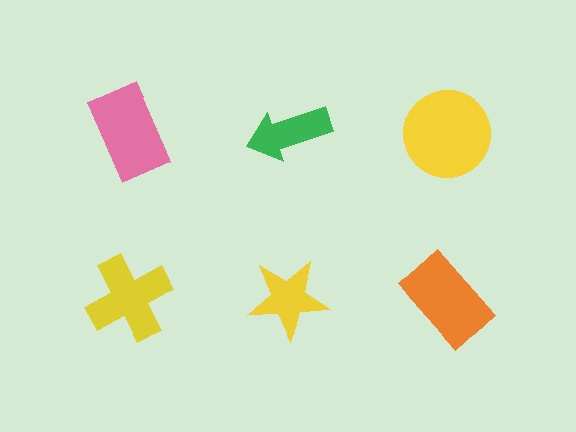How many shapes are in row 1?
3 shapes.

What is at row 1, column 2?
A green arrow.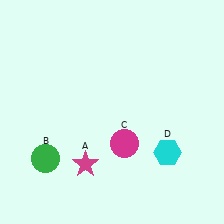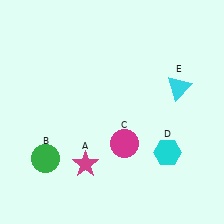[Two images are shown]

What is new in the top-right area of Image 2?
A cyan triangle (E) was added in the top-right area of Image 2.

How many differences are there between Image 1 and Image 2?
There is 1 difference between the two images.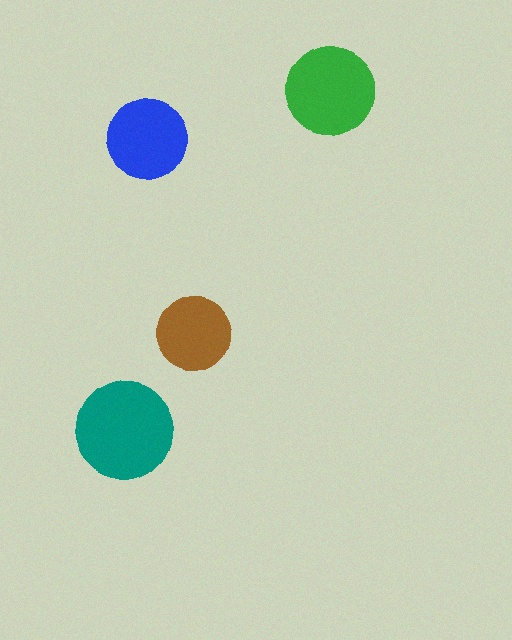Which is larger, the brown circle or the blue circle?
The blue one.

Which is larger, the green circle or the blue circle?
The green one.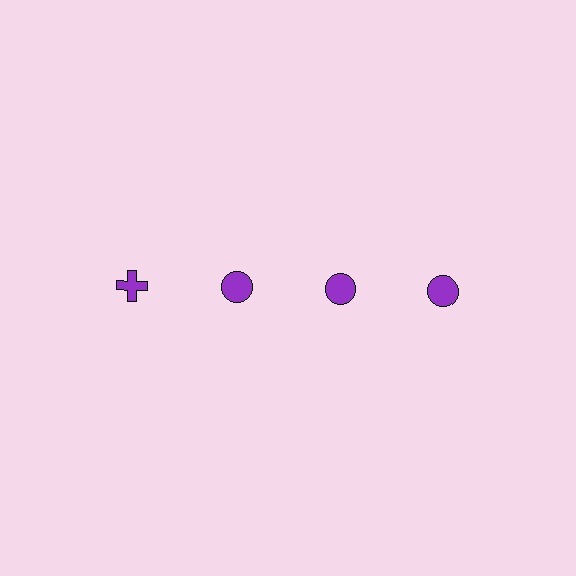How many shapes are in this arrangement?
There are 4 shapes arranged in a grid pattern.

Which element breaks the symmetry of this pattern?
The purple cross in the top row, leftmost column breaks the symmetry. All other shapes are purple circles.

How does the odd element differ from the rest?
It has a different shape: cross instead of circle.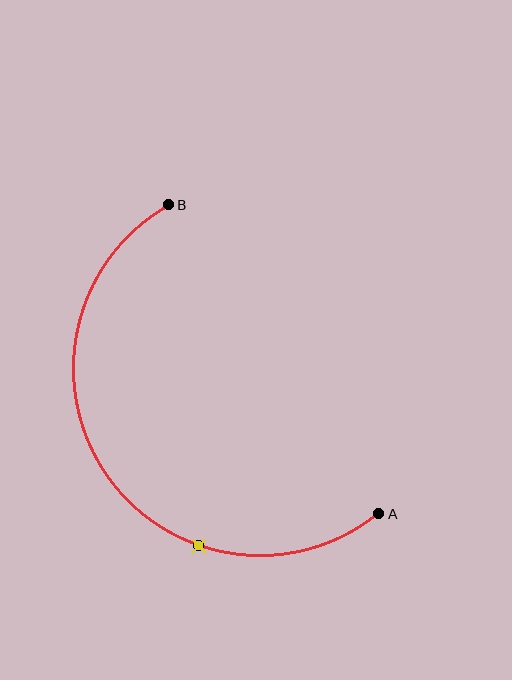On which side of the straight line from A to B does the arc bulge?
The arc bulges below and to the left of the straight line connecting A and B.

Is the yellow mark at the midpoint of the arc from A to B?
No. The yellow mark lies on the arc but is closer to endpoint A. The arc midpoint would be at the point on the curve equidistant along the arc from both A and B.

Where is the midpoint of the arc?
The arc midpoint is the point on the curve farthest from the straight line joining A and B. It sits below and to the left of that line.